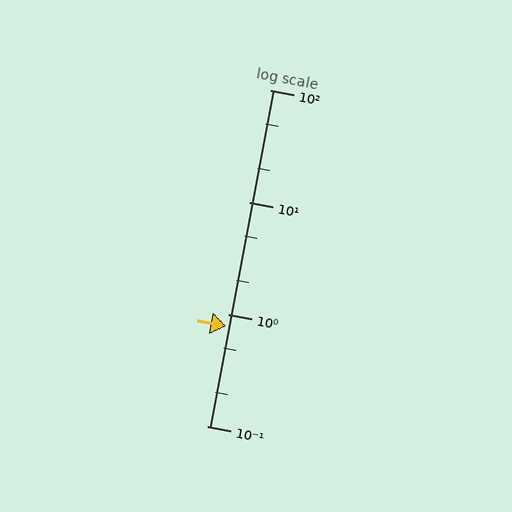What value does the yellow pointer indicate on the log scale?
The pointer indicates approximately 0.78.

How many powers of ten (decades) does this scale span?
The scale spans 3 decades, from 0.1 to 100.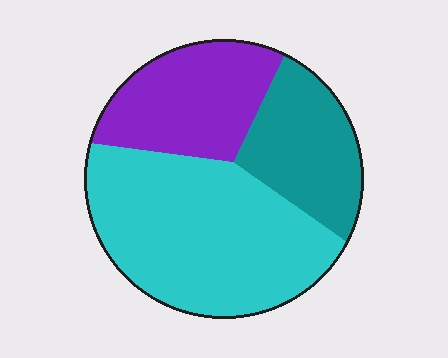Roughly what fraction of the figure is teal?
Teal takes up about one quarter (1/4) of the figure.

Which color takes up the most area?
Cyan, at roughly 50%.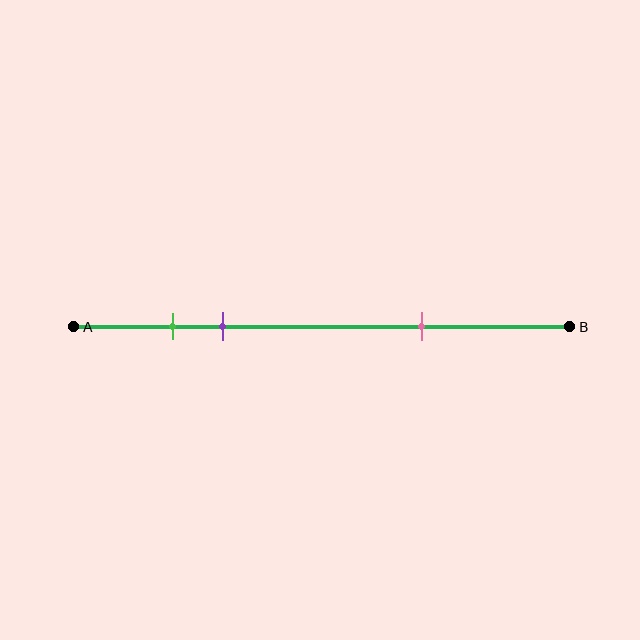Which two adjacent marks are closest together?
The green and purple marks are the closest adjacent pair.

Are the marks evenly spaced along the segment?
No, the marks are not evenly spaced.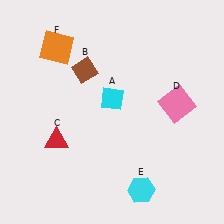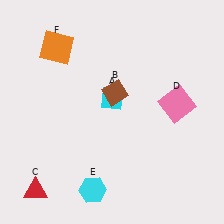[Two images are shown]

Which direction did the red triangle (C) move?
The red triangle (C) moved down.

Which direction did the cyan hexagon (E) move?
The cyan hexagon (E) moved left.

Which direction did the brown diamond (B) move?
The brown diamond (B) moved right.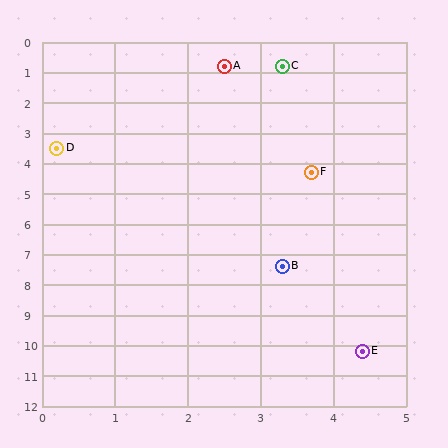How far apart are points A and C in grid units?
Points A and C are about 0.8 grid units apart.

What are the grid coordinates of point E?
Point E is at approximately (4.4, 10.2).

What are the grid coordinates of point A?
Point A is at approximately (2.5, 0.8).